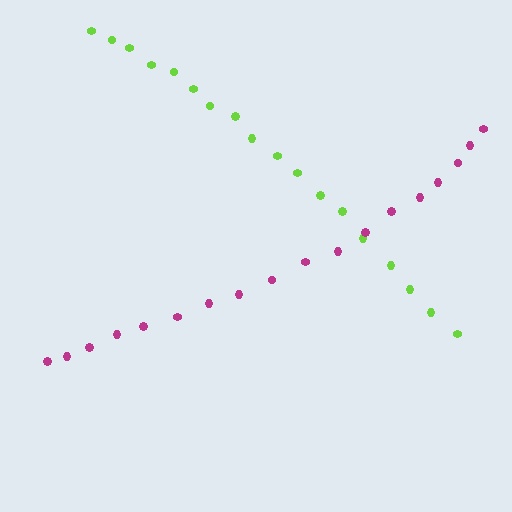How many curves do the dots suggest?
There are 2 distinct paths.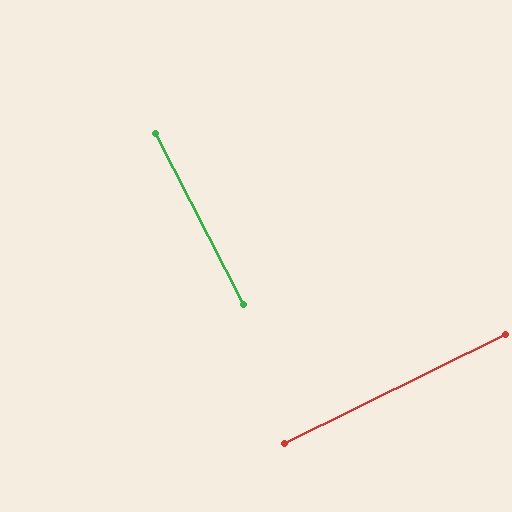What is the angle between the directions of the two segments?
Approximately 89 degrees.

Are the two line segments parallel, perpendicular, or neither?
Perpendicular — they meet at approximately 89°.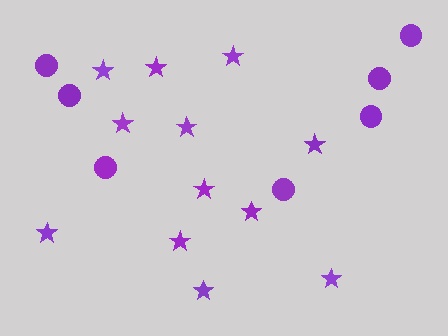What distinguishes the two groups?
There are 2 groups: one group of circles (7) and one group of stars (12).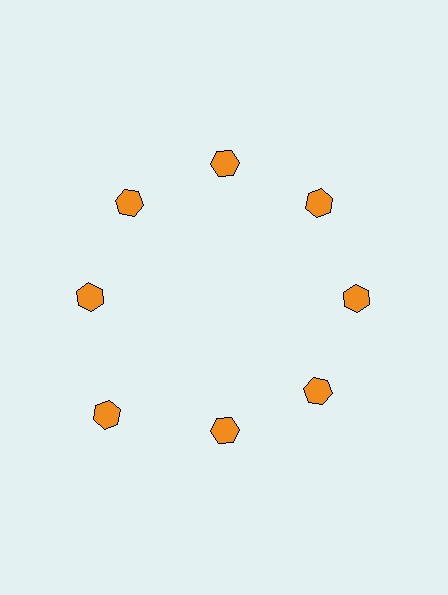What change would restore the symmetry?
The symmetry would be restored by moving it inward, back onto the ring so that all 8 hexagons sit at equal angles and equal distance from the center.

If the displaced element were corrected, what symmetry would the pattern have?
It would have 8-fold rotational symmetry — the pattern would map onto itself every 45 degrees.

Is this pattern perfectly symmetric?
No. The 8 orange hexagons are arranged in a ring, but one element near the 8 o'clock position is pushed outward from the center, breaking the 8-fold rotational symmetry.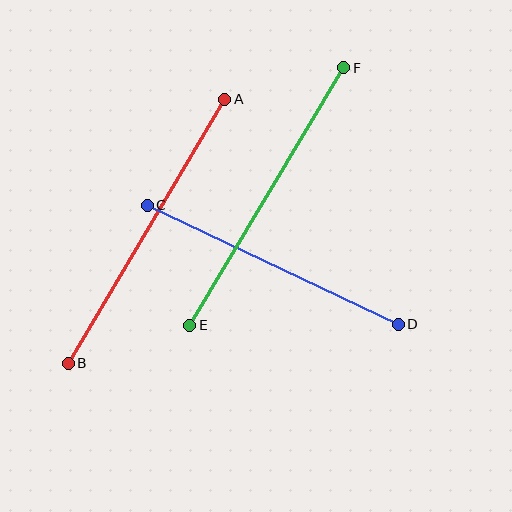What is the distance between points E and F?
The distance is approximately 300 pixels.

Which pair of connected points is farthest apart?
Points A and B are farthest apart.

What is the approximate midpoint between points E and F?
The midpoint is at approximately (267, 196) pixels.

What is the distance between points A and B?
The distance is approximately 307 pixels.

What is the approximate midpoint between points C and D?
The midpoint is at approximately (273, 265) pixels.